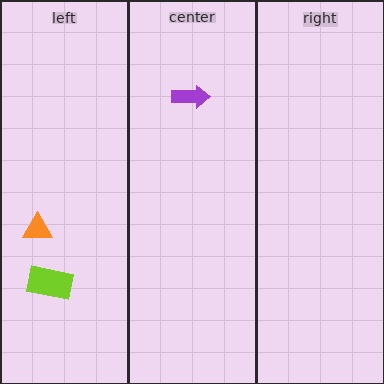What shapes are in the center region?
The purple arrow.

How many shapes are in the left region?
2.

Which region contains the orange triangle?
The left region.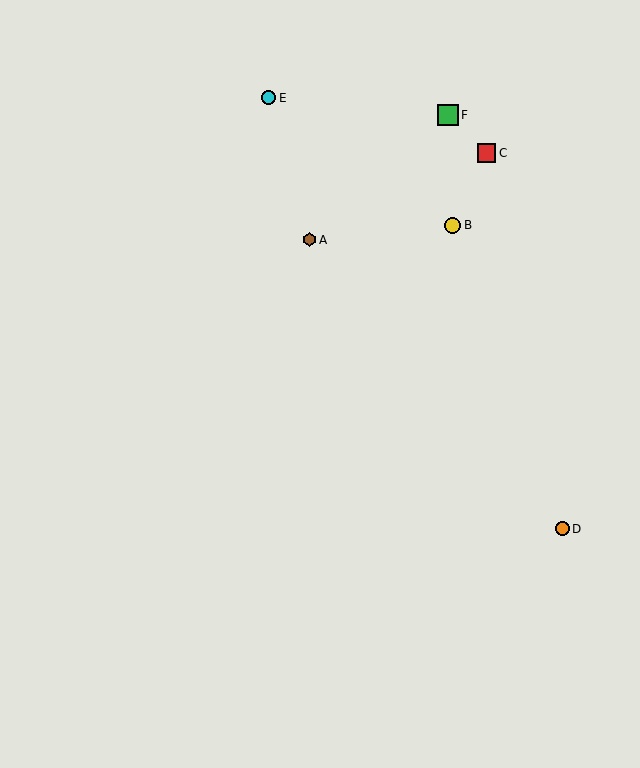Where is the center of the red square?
The center of the red square is at (487, 153).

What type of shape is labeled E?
Shape E is a cyan circle.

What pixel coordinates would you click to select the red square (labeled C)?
Click at (487, 153) to select the red square C.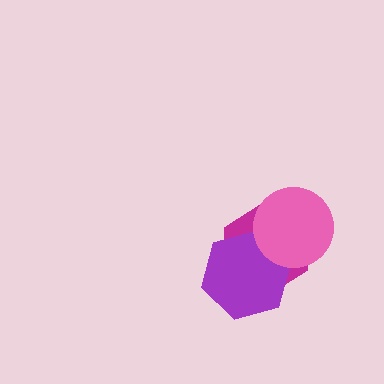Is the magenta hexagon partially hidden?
Yes, it is partially covered by another shape.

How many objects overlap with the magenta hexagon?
2 objects overlap with the magenta hexagon.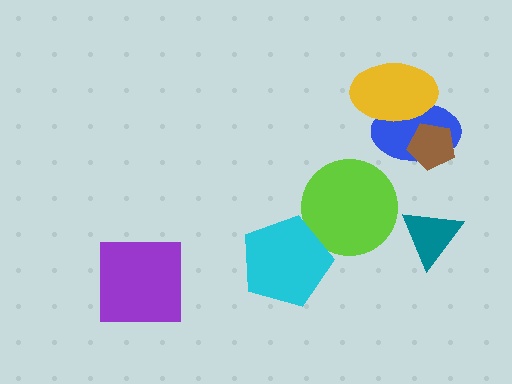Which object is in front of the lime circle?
The cyan pentagon is in front of the lime circle.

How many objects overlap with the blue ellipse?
2 objects overlap with the blue ellipse.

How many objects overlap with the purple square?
0 objects overlap with the purple square.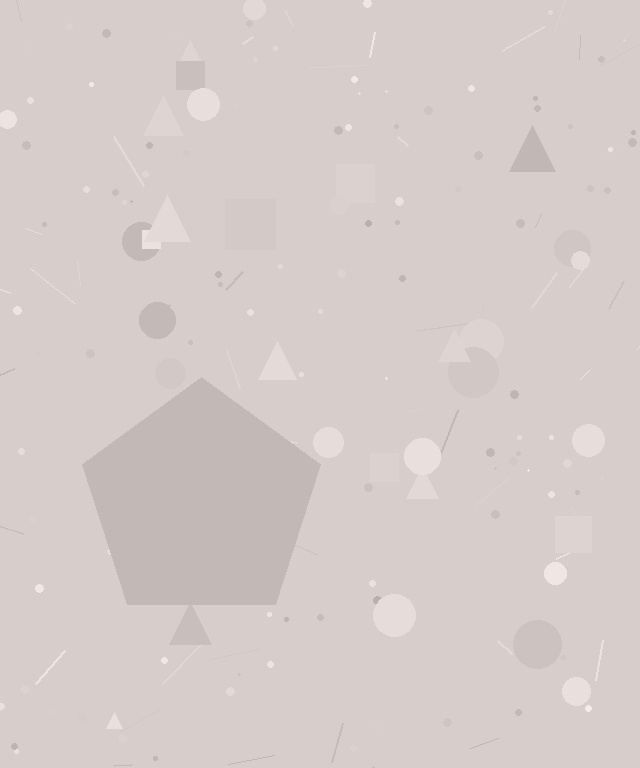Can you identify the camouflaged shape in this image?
The camouflaged shape is a pentagon.